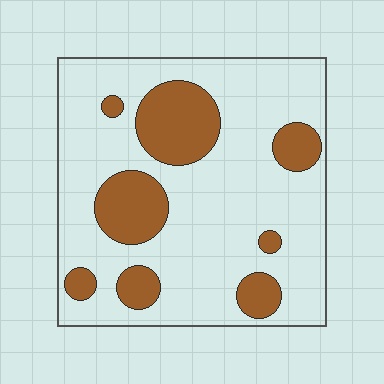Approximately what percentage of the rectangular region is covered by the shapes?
Approximately 25%.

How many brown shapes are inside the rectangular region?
8.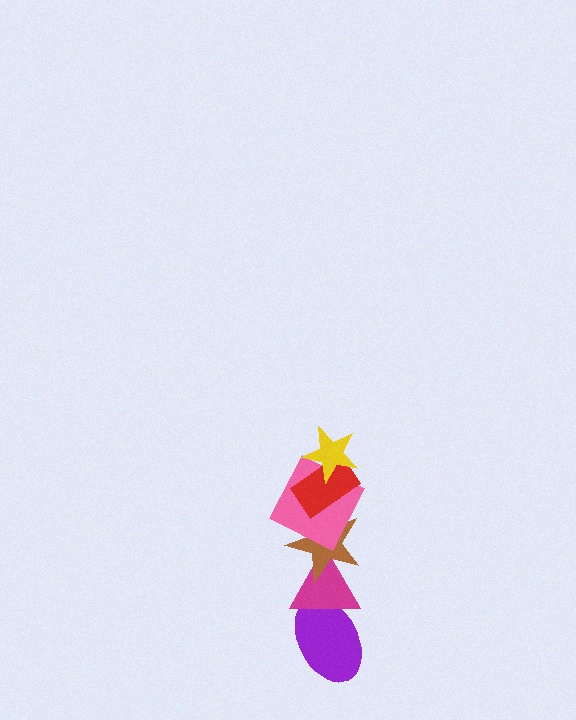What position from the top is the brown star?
The brown star is 4th from the top.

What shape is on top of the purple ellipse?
The magenta triangle is on top of the purple ellipse.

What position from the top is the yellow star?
The yellow star is 1st from the top.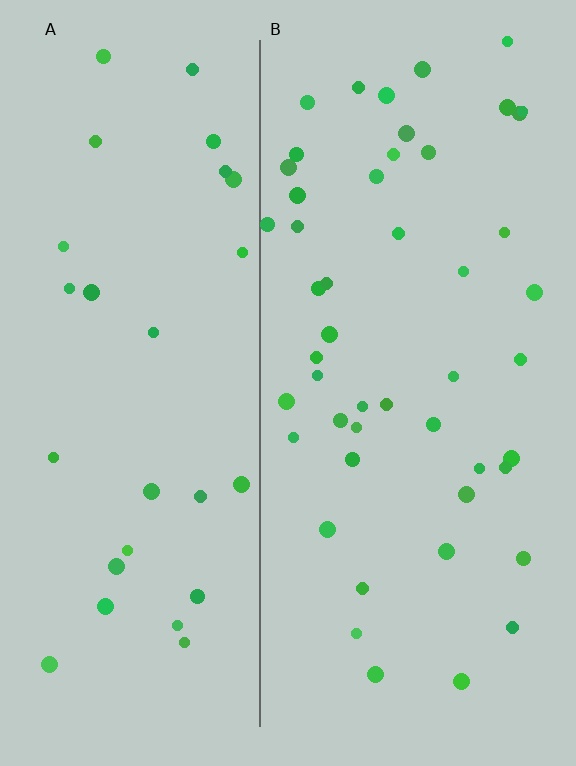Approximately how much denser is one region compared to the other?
Approximately 1.7× — region B over region A.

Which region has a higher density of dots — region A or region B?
B (the right).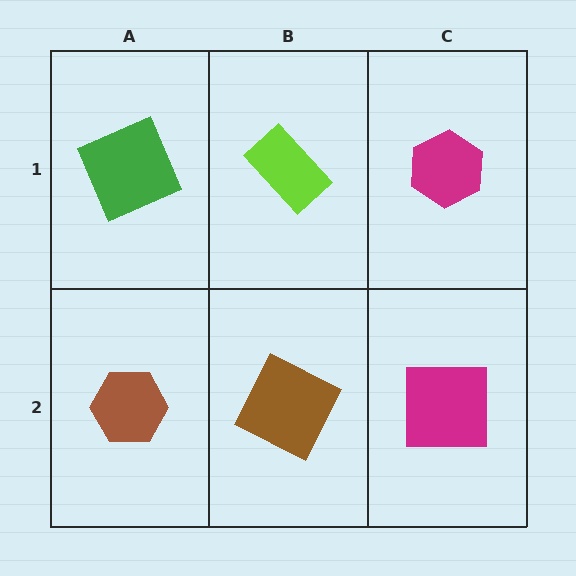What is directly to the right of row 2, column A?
A brown square.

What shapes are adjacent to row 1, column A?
A brown hexagon (row 2, column A), a lime rectangle (row 1, column B).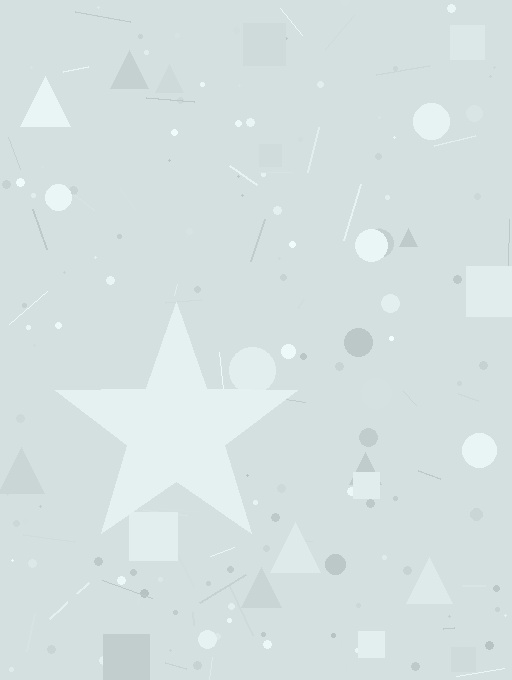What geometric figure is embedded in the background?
A star is embedded in the background.